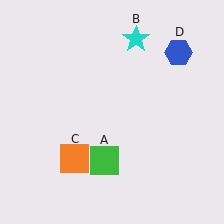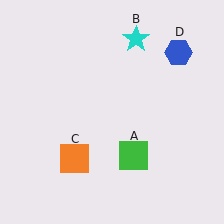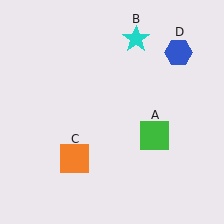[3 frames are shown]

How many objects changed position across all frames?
1 object changed position: green square (object A).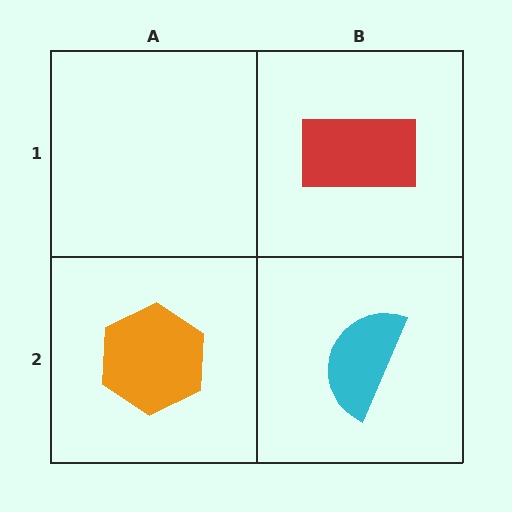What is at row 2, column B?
A cyan semicircle.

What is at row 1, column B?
A red rectangle.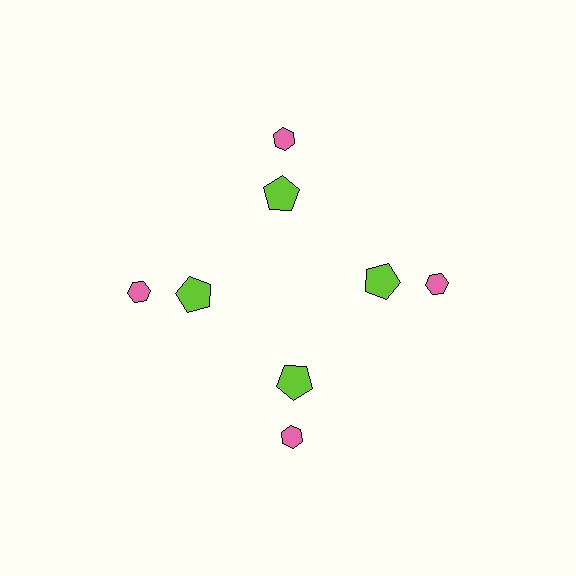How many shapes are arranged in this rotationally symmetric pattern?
There are 8 shapes, arranged in 4 groups of 2.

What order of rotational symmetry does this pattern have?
This pattern has 4-fold rotational symmetry.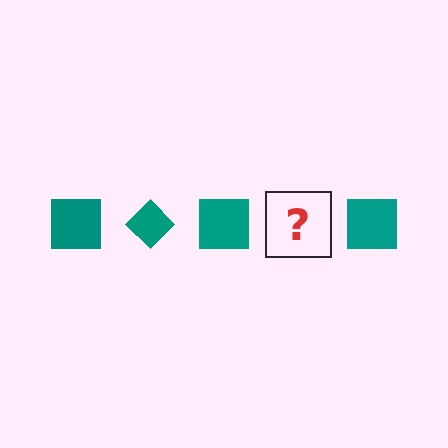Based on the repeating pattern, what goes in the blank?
The blank should be a teal diamond.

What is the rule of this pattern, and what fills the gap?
The rule is that the pattern cycles through square, diamond shapes in teal. The gap should be filled with a teal diamond.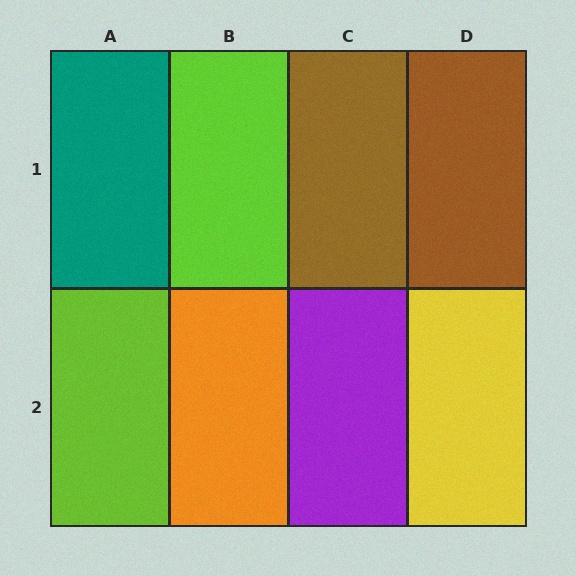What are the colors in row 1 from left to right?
Teal, lime, brown, brown.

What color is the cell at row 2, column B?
Orange.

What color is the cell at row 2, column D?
Yellow.